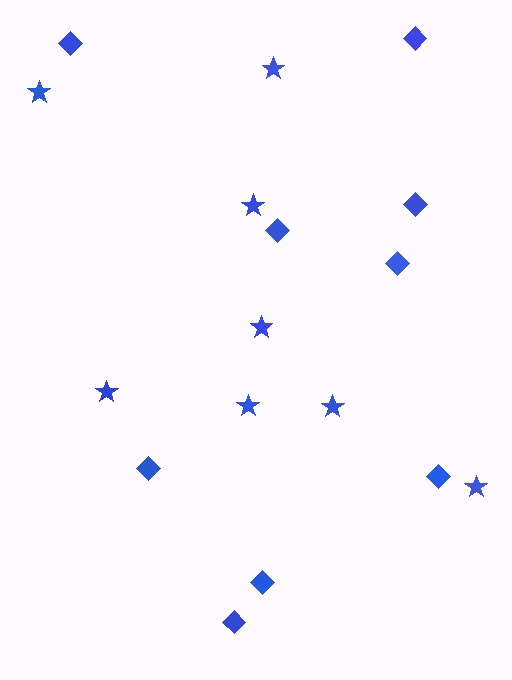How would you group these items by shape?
There are 2 groups: one group of stars (8) and one group of diamonds (9).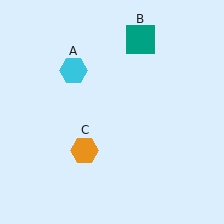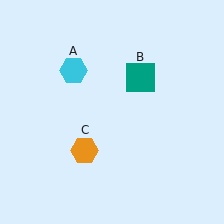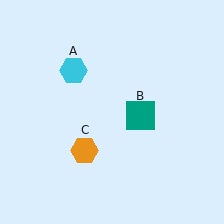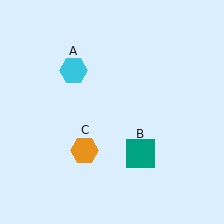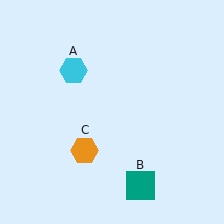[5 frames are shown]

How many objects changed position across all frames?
1 object changed position: teal square (object B).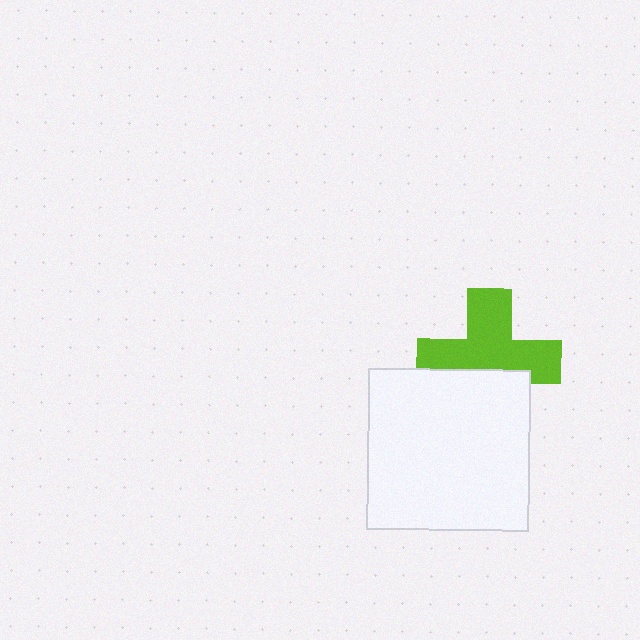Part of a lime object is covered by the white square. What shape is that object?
It is a cross.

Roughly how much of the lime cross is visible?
About half of it is visible (roughly 65%).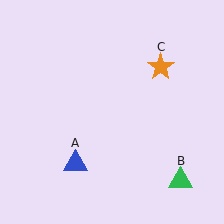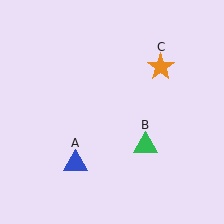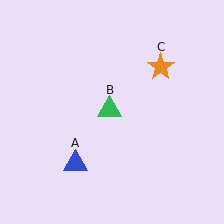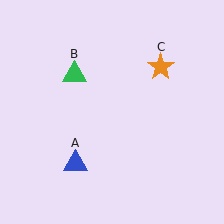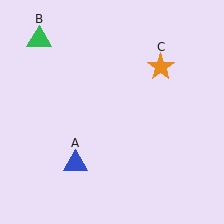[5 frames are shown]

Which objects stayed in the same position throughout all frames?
Blue triangle (object A) and orange star (object C) remained stationary.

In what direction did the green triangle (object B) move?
The green triangle (object B) moved up and to the left.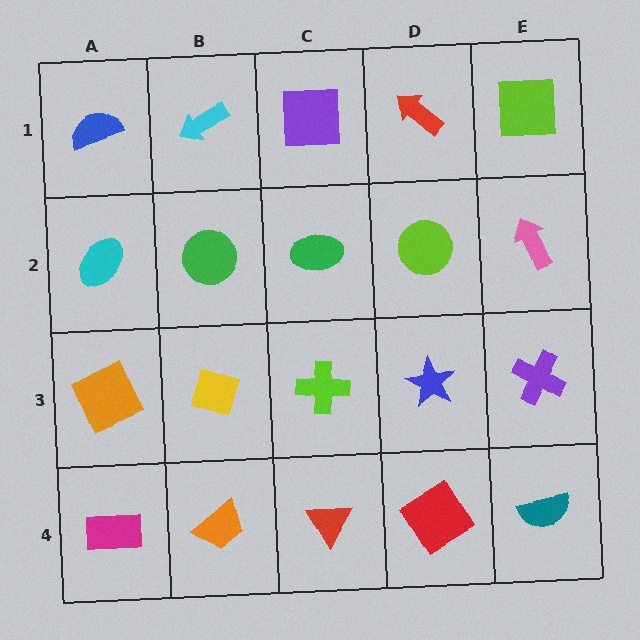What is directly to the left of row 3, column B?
An orange square.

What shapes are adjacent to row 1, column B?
A green circle (row 2, column B), a blue semicircle (row 1, column A), a purple square (row 1, column C).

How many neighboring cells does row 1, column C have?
3.